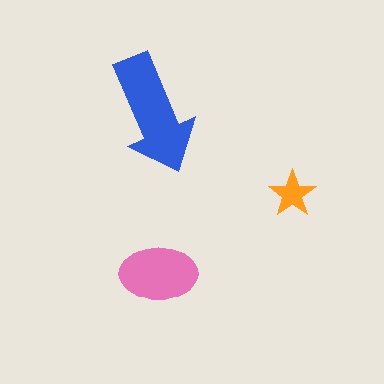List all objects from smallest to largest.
The orange star, the pink ellipse, the blue arrow.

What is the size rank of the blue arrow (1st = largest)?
1st.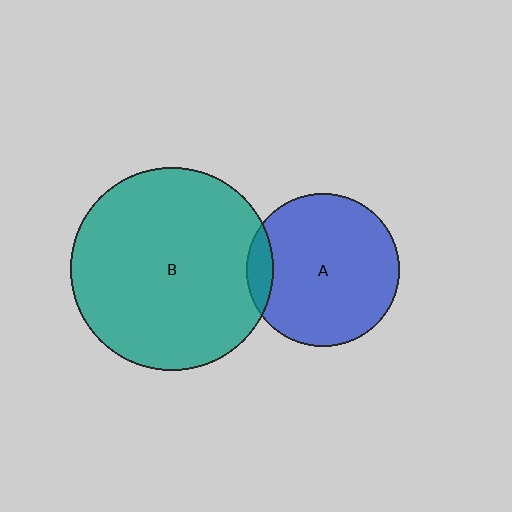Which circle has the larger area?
Circle B (teal).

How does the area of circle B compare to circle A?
Approximately 1.8 times.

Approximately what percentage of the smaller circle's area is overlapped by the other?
Approximately 10%.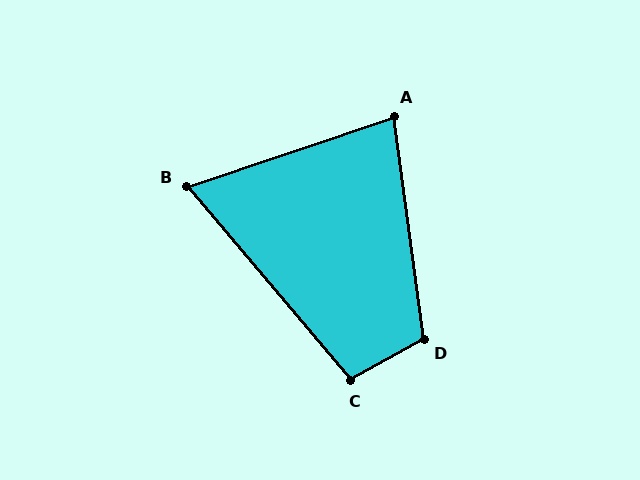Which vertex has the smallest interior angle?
B, at approximately 68 degrees.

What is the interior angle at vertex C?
Approximately 101 degrees (obtuse).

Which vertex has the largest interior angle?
D, at approximately 112 degrees.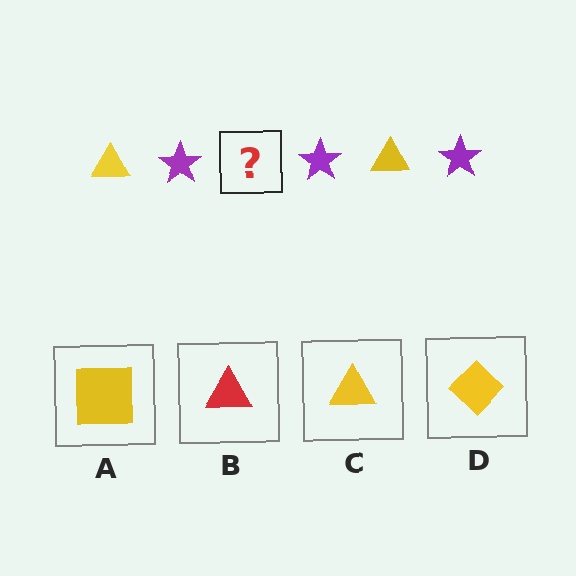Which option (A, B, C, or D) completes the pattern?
C.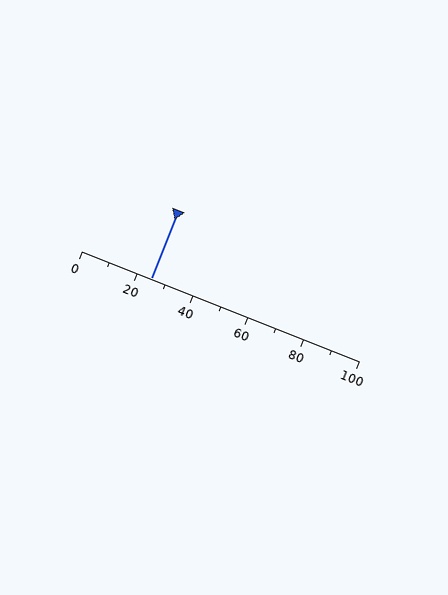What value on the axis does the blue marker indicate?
The marker indicates approximately 25.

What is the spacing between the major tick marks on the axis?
The major ticks are spaced 20 apart.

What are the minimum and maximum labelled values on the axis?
The axis runs from 0 to 100.